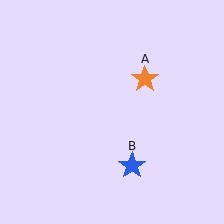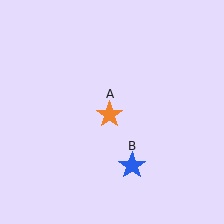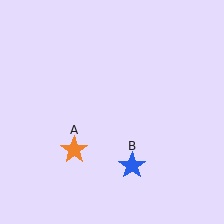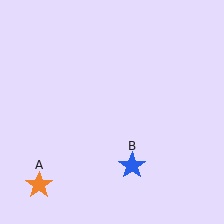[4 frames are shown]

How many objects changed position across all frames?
1 object changed position: orange star (object A).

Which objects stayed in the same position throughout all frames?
Blue star (object B) remained stationary.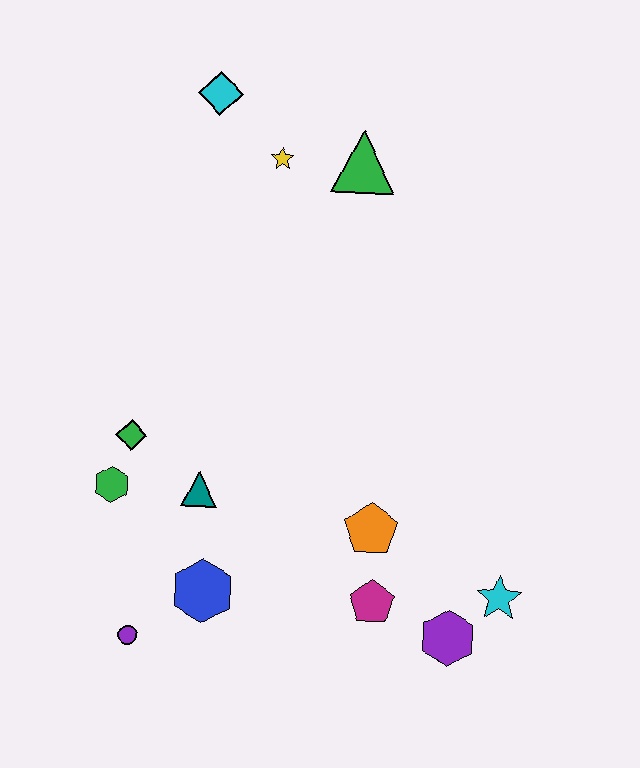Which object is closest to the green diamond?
The green hexagon is closest to the green diamond.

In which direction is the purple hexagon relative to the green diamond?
The purple hexagon is to the right of the green diamond.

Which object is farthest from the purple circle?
The cyan diamond is farthest from the purple circle.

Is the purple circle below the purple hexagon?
Yes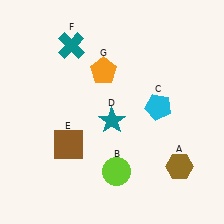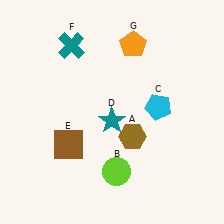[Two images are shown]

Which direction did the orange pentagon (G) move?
The orange pentagon (G) moved right.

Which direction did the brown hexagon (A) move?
The brown hexagon (A) moved left.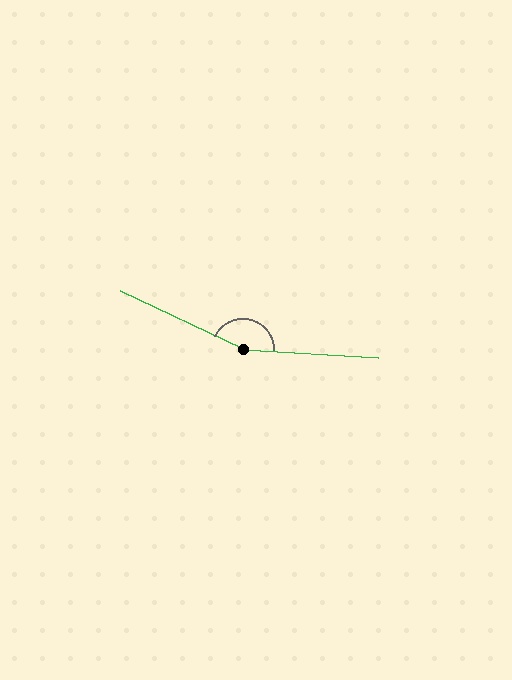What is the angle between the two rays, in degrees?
Approximately 158 degrees.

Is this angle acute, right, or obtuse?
It is obtuse.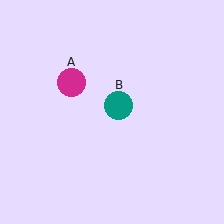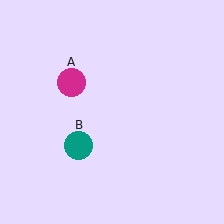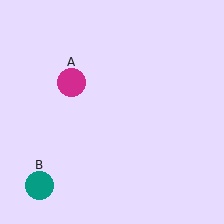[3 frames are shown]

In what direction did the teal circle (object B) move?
The teal circle (object B) moved down and to the left.